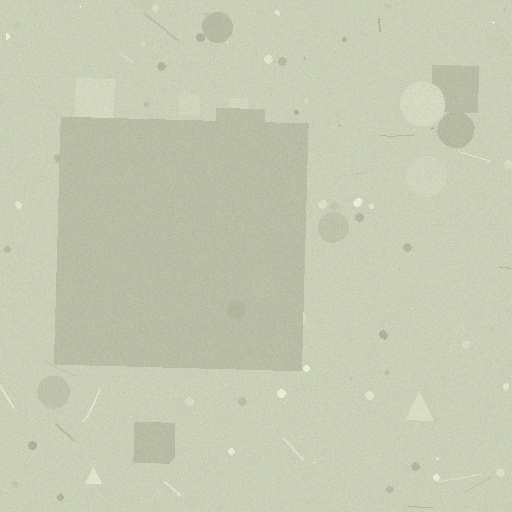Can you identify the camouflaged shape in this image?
The camouflaged shape is a square.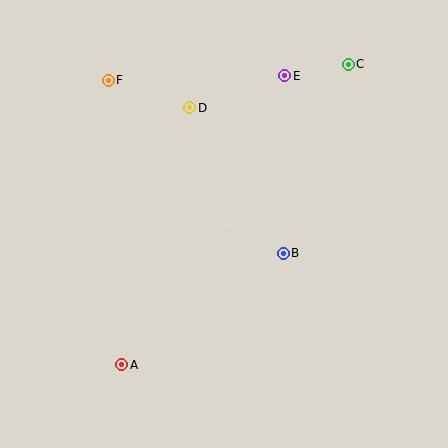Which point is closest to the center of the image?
Point B at (283, 253) is closest to the center.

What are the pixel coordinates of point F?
Point F is at (108, 80).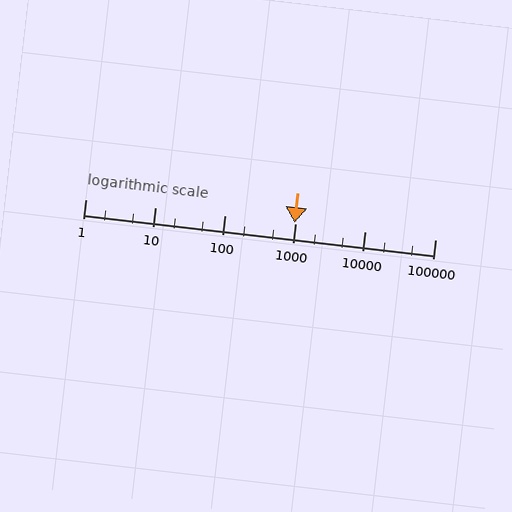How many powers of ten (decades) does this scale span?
The scale spans 5 decades, from 1 to 100000.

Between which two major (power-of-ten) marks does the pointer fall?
The pointer is between 100 and 1000.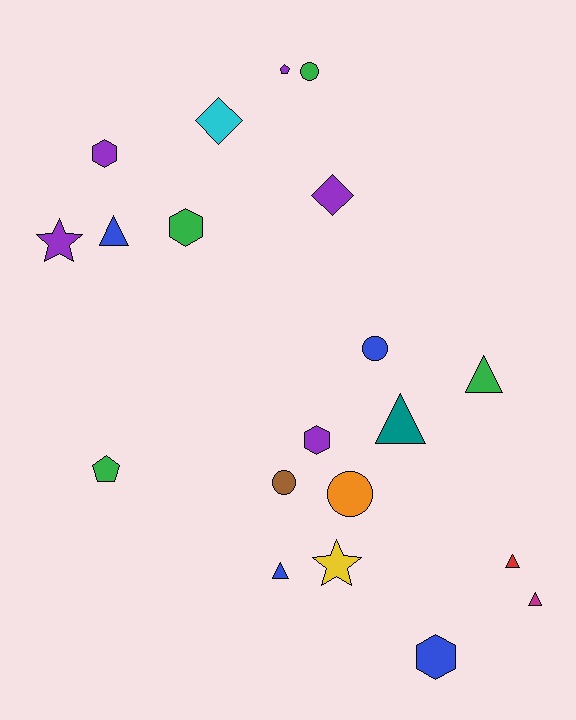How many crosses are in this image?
There are no crosses.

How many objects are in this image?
There are 20 objects.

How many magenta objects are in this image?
There is 1 magenta object.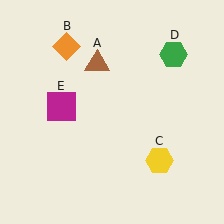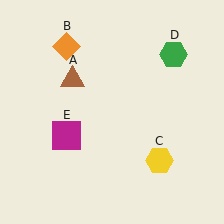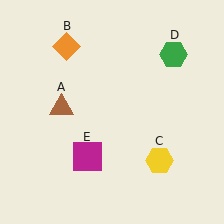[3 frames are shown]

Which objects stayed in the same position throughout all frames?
Orange diamond (object B) and yellow hexagon (object C) and green hexagon (object D) remained stationary.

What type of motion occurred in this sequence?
The brown triangle (object A), magenta square (object E) rotated counterclockwise around the center of the scene.